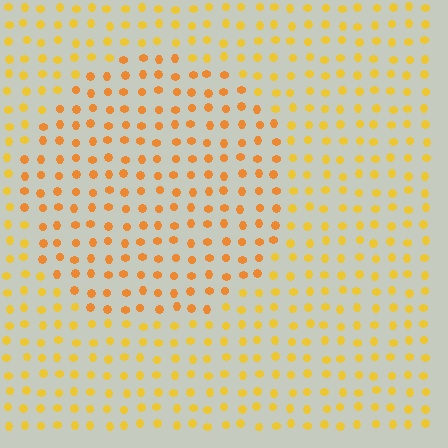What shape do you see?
I see a circle.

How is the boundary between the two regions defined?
The boundary is defined purely by a slight shift in hue (about 20 degrees). Spacing, size, and orientation are identical on both sides.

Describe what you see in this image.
The image is filled with small yellow elements in a uniform arrangement. A circle-shaped region is visible where the elements are tinted to a slightly different hue, forming a subtle color boundary.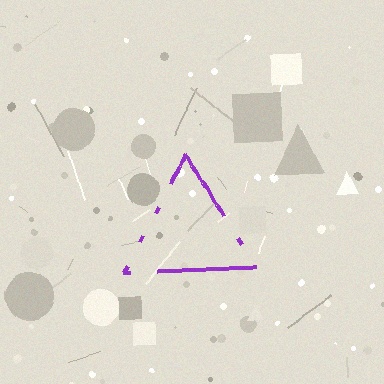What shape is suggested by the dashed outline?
The dashed outline suggests a triangle.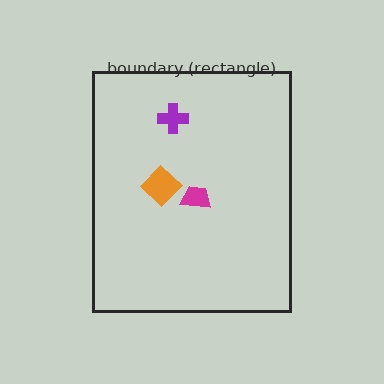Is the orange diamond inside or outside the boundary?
Inside.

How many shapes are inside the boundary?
3 inside, 0 outside.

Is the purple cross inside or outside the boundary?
Inside.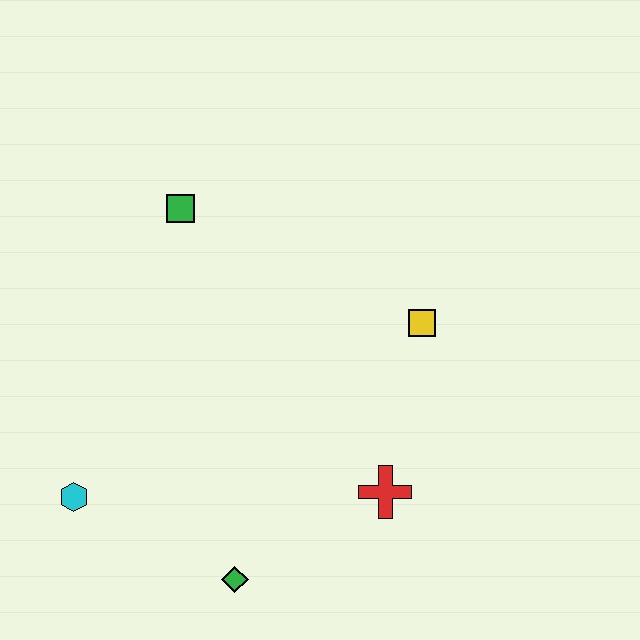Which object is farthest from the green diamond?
The green square is farthest from the green diamond.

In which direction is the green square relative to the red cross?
The green square is above the red cross.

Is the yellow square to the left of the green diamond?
No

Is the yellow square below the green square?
Yes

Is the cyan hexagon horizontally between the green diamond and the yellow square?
No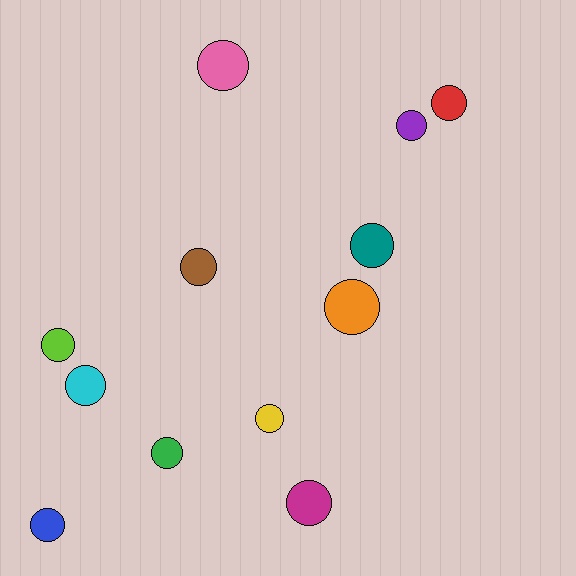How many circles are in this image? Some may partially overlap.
There are 12 circles.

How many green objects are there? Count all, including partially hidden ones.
There is 1 green object.